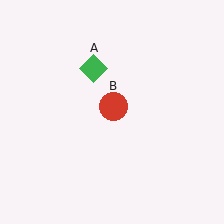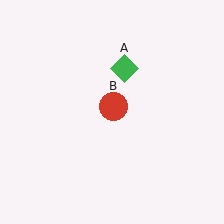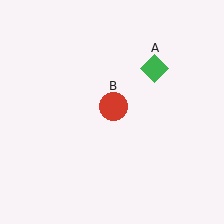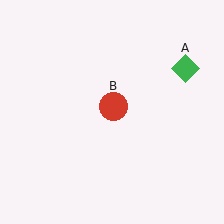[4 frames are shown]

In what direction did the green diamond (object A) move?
The green diamond (object A) moved right.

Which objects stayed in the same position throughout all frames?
Red circle (object B) remained stationary.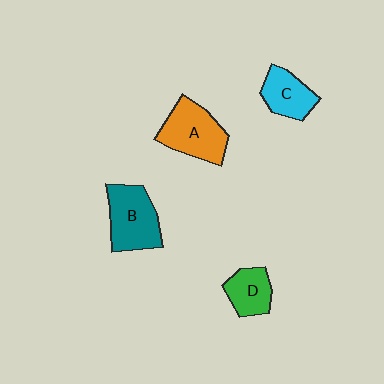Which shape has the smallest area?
Shape D (green).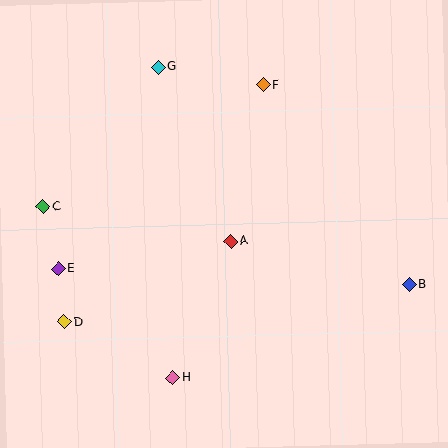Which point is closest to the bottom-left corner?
Point D is closest to the bottom-left corner.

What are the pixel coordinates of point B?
Point B is at (409, 284).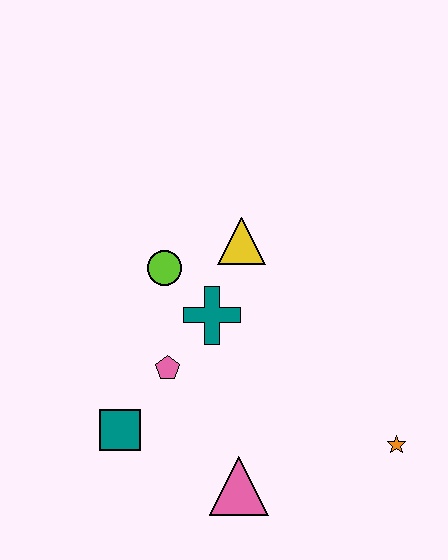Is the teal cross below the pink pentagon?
No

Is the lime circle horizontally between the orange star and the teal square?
Yes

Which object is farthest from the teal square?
The orange star is farthest from the teal square.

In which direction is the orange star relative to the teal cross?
The orange star is to the right of the teal cross.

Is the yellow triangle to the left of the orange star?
Yes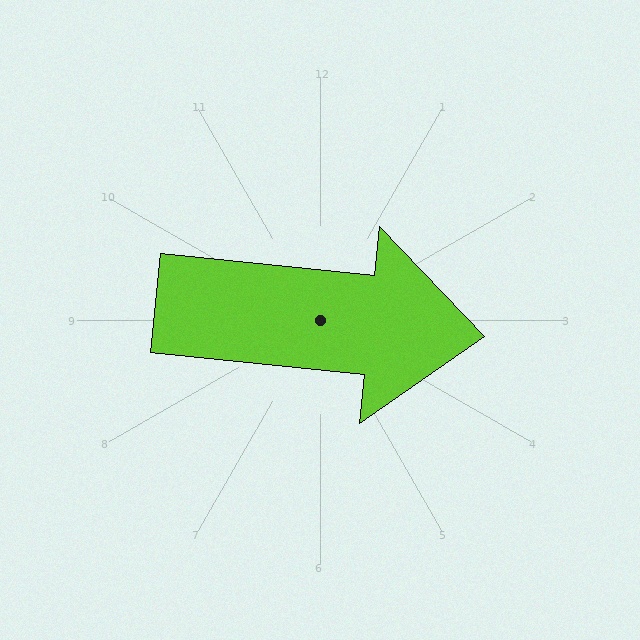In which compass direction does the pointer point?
East.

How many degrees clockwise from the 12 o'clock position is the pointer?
Approximately 96 degrees.